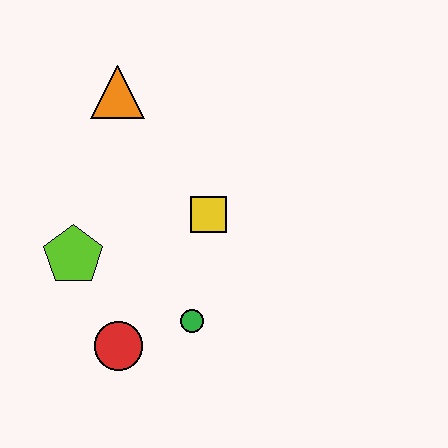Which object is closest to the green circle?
The red circle is closest to the green circle.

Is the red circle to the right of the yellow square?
No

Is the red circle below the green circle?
Yes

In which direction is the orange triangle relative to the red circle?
The orange triangle is above the red circle.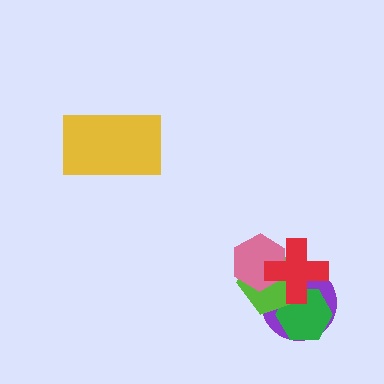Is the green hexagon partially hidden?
Yes, it is partially covered by another shape.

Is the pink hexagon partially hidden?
Yes, it is partially covered by another shape.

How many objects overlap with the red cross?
4 objects overlap with the red cross.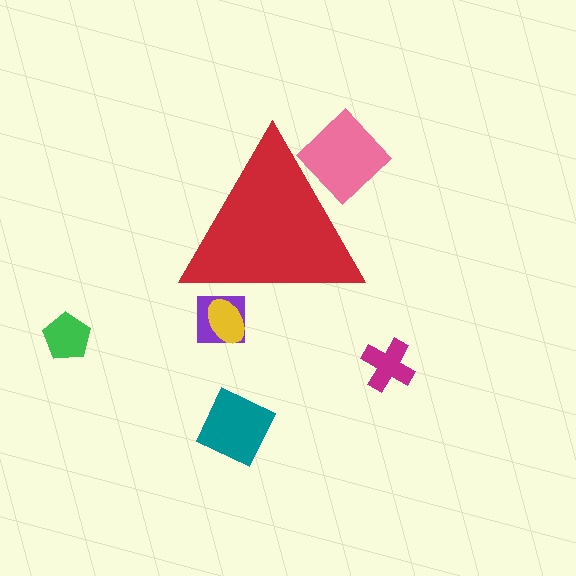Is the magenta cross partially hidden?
No, the magenta cross is fully visible.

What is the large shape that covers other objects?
A red triangle.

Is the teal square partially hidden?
No, the teal square is fully visible.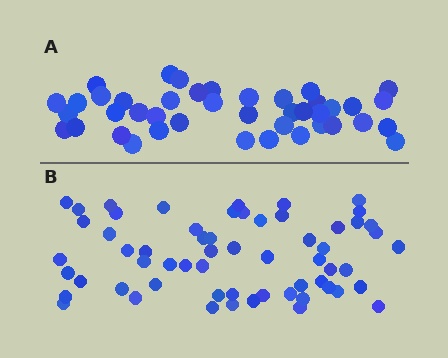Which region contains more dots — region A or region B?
Region B (the bottom region) has more dots.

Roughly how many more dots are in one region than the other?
Region B has approximately 20 more dots than region A.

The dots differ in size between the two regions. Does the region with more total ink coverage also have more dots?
No. Region A has more total ink coverage because its dots are larger, but region B actually contains more individual dots. Total area can be misleading — the number of items is what matters here.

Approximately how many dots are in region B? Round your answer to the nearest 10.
About 60 dots.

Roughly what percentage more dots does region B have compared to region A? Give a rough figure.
About 45% more.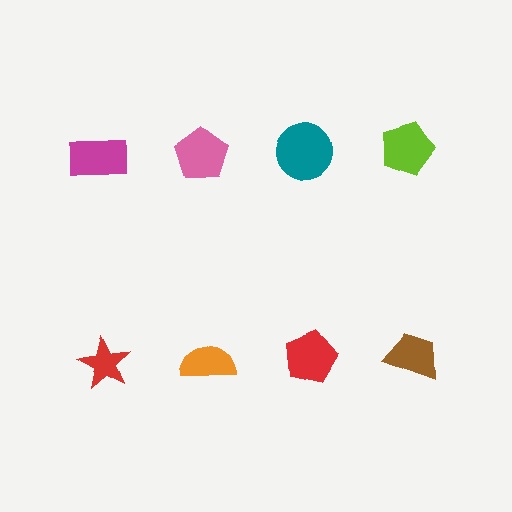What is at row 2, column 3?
A red pentagon.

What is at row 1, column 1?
A magenta rectangle.